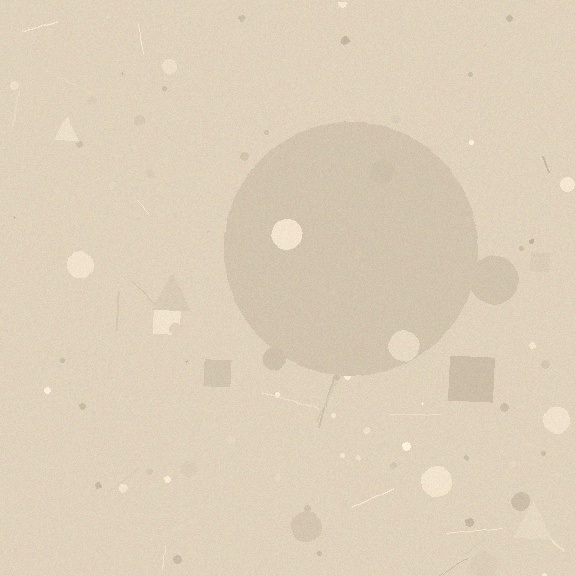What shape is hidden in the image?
A circle is hidden in the image.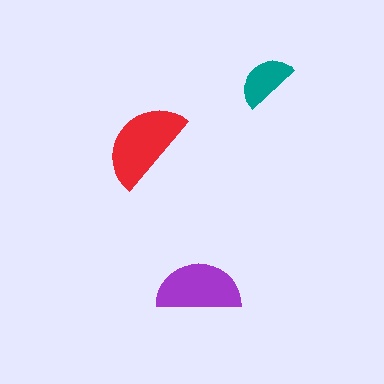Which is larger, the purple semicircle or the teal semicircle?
The purple one.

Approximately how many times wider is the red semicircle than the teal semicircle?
About 1.5 times wider.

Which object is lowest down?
The purple semicircle is bottommost.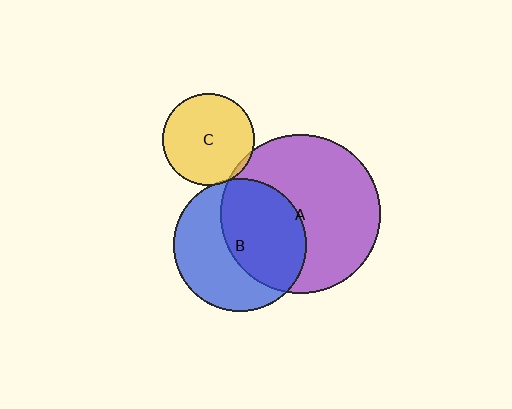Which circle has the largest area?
Circle A (purple).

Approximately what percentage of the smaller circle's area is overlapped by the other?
Approximately 5%.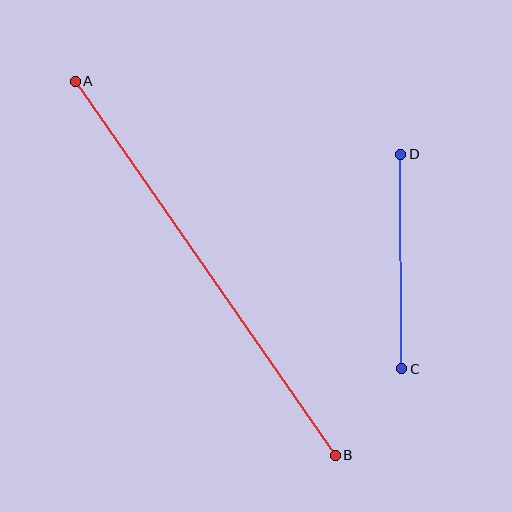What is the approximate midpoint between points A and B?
The midpoint is at approximately (205, 268) pixels.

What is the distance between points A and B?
The distance is approximately 456 pixels.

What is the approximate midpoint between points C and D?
The midpoint is at approximately (401, 261) pixels.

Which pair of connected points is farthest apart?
Points A and B are farthest apart.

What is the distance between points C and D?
The distance is approximately 215 pixels.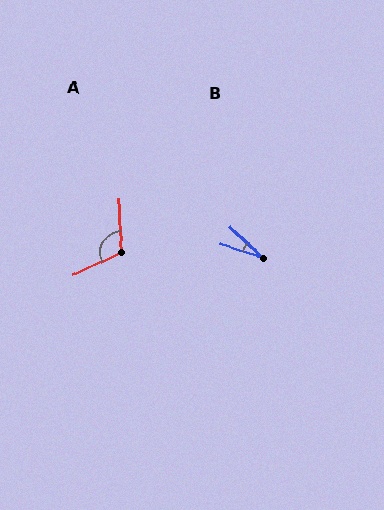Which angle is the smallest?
B, at approximately 24 degrees.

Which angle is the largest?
A, at approximately 112 degrees.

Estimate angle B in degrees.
Approximately 24 degrees.